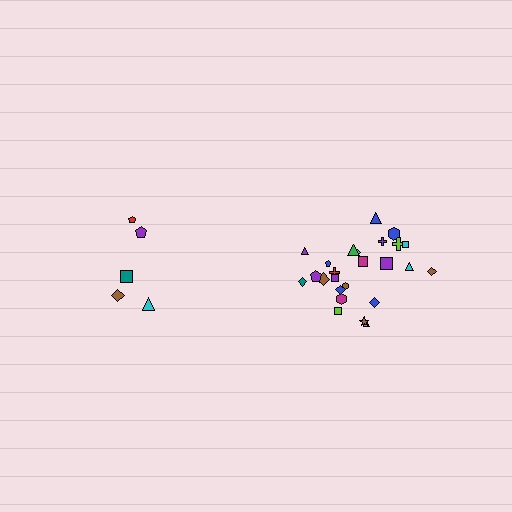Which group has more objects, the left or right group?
The right group.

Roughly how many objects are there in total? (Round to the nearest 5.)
Roughly 30 objects in total.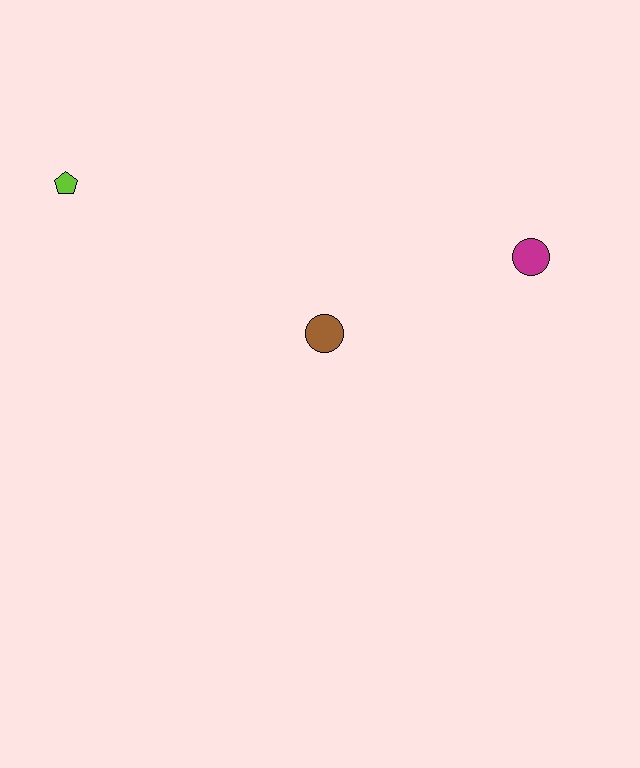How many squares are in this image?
There are no squares.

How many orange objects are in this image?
There are no orange objects.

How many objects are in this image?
There are 3 objects.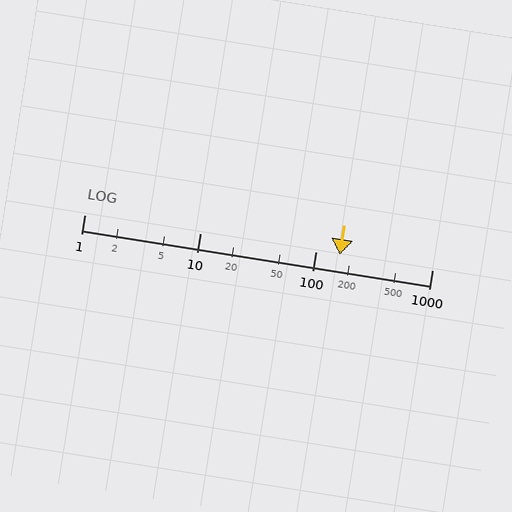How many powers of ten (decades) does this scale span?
The scale spans 3 decades, from 1 to 1000.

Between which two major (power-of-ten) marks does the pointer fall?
The pointer is between 100 and 1000.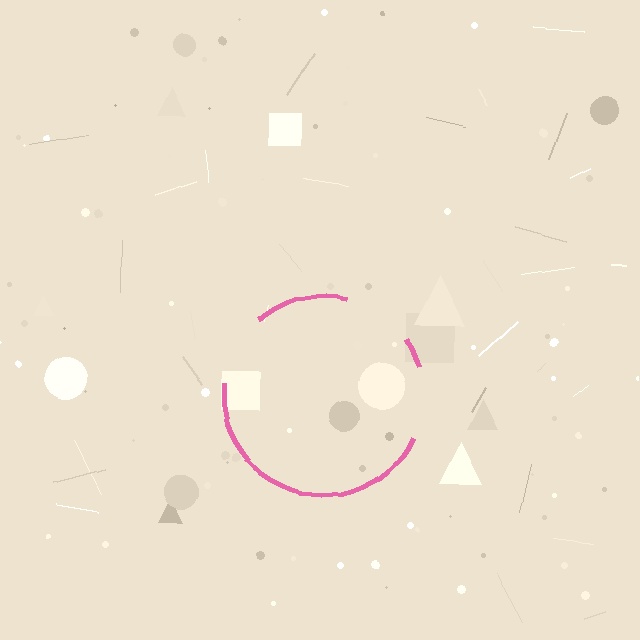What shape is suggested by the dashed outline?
The dashed outline suggests a circle.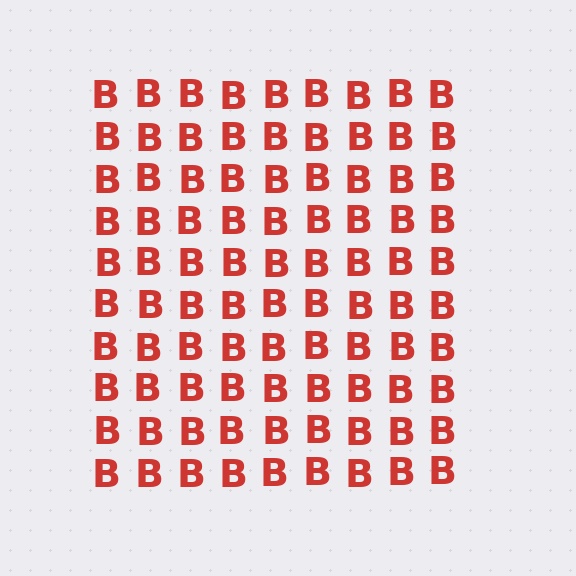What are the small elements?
The small elements are letter B's.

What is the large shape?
The large shape is a square.